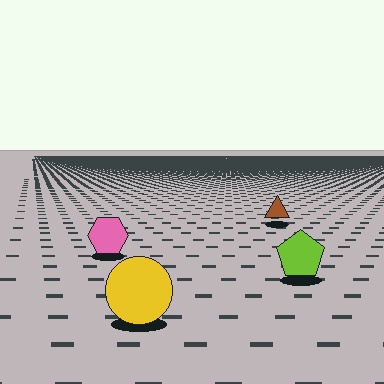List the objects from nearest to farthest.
From nearest to farthest: the yellow circle, the lime pentagon, the pink hexagon, the brown triangle.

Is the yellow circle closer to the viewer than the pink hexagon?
Yes. The yellow circle is closer — you can tell from the texture gradient: the ground texture is coarser near it.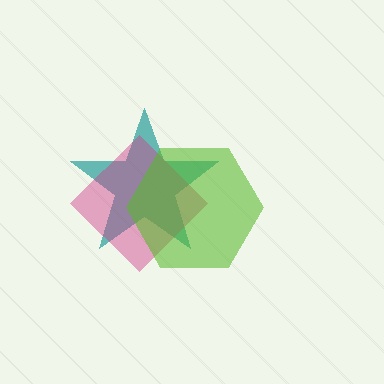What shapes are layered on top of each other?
The layered shapes are: a teal star, a magenta diamond, a lime hexagon.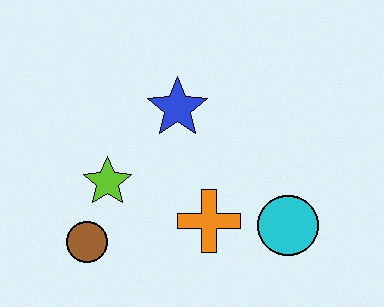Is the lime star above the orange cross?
Yes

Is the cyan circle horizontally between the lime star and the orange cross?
No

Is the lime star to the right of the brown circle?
Yes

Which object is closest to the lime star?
The brown circle is closest to the lime star.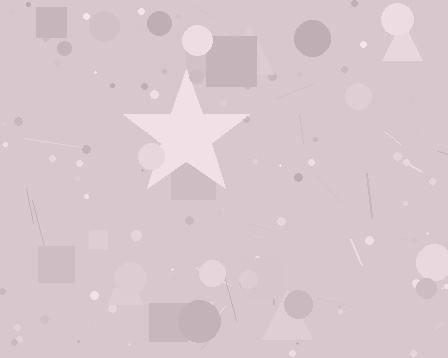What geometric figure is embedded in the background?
A star is embedded in the background.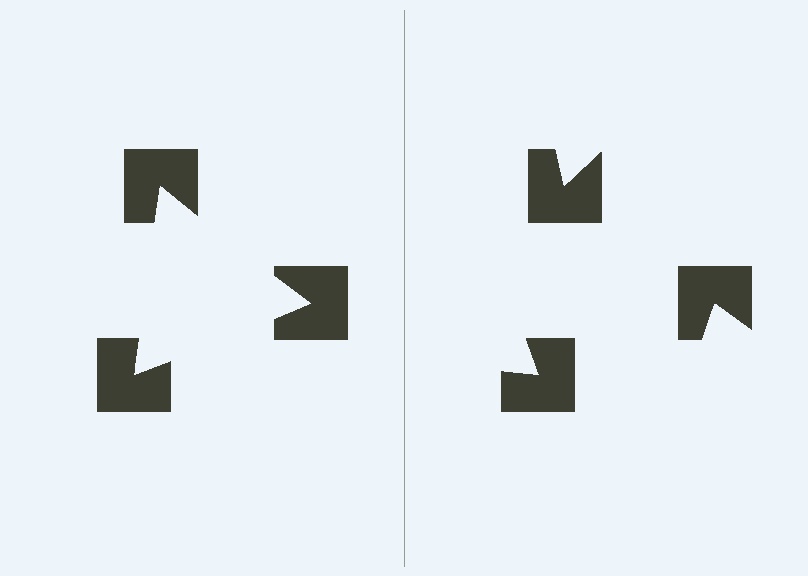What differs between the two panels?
The notched squares are positioned identically on both sides; only the wedge orientations differ. On the left they align to a triangle; on the right they are misaligned.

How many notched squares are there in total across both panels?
6 — 3 on each side.